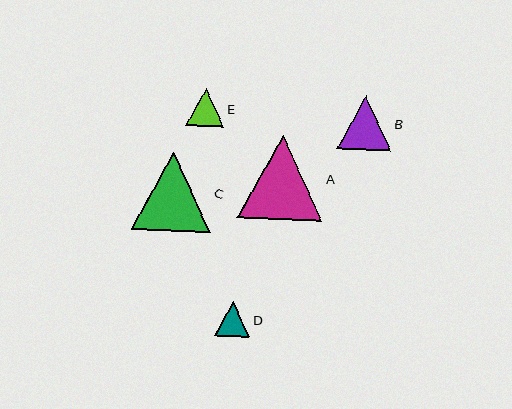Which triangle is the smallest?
Triangle D is the smallest with a size of approximately 35 pixels.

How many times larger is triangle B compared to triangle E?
Triangle B is approximately 1.4 times the size of triangle E.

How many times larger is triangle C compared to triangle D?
Triangle C is approximately 2.3 times the size of triangle D.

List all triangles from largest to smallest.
From largest to smallest: A, C, B, E, D.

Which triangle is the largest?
Triangle A is the largest with a size of approximately 84 pixels.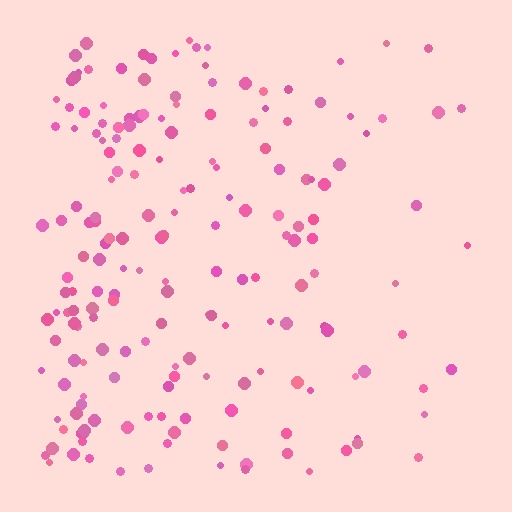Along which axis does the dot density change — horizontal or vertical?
Horizontal.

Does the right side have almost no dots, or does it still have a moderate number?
Still a moderate number, just noticeably fewer than the left.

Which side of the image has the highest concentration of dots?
The left.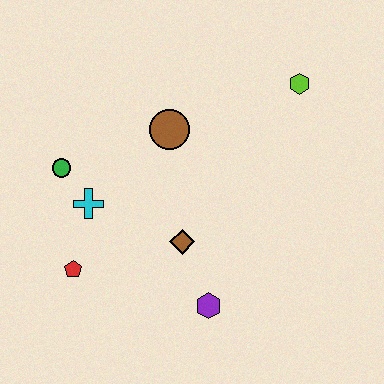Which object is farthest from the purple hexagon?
The lime hexagon is farthest from the purple hexagon.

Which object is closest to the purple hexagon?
The brown diamond is closest to the purple hexagon.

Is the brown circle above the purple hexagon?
Yes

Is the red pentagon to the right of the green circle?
Yes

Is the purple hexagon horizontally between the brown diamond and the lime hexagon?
Yes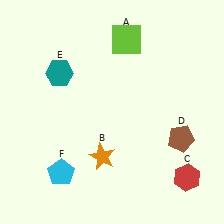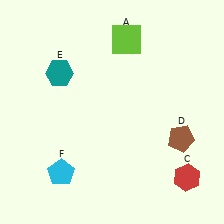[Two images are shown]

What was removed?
The orange star (B) was removed in Image 2.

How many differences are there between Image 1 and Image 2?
There is 1 difference between the two images.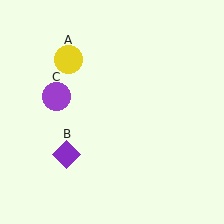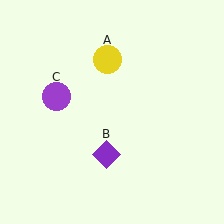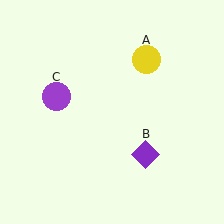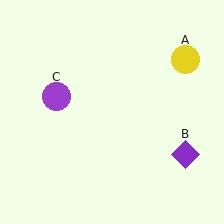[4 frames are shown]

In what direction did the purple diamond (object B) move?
The purple diamond (object B) moved right.